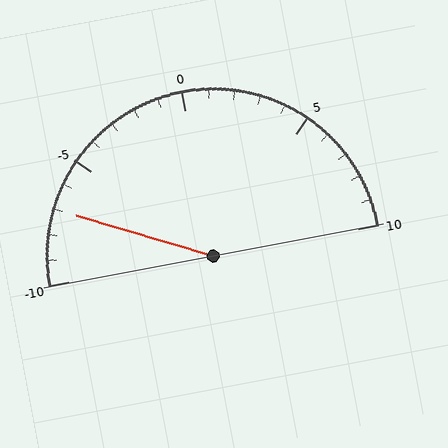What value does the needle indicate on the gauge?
The needle indicates approximately -7.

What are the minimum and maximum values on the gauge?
The gauge ranges from -10 to 10.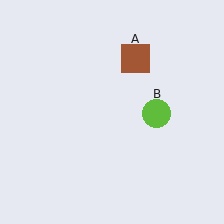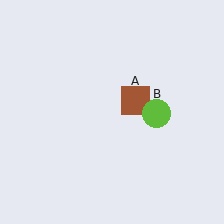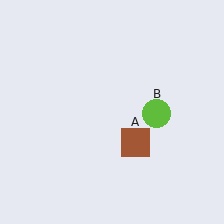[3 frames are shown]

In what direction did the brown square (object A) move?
The brown square (object A) moved down.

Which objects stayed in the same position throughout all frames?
Lime circle (object B) remained stationary.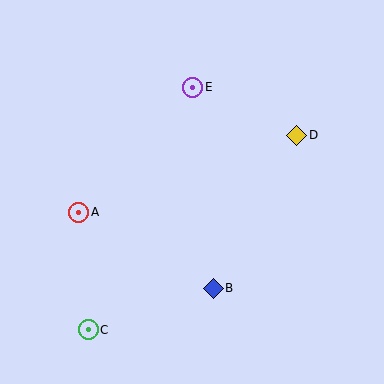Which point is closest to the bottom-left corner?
Point C is closest to the bottom-left corner.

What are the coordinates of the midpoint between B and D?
The midpoint between B and D is at (255, 212).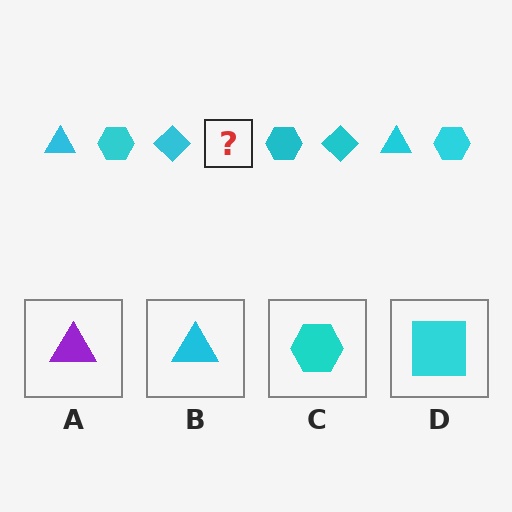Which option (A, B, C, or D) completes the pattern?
B.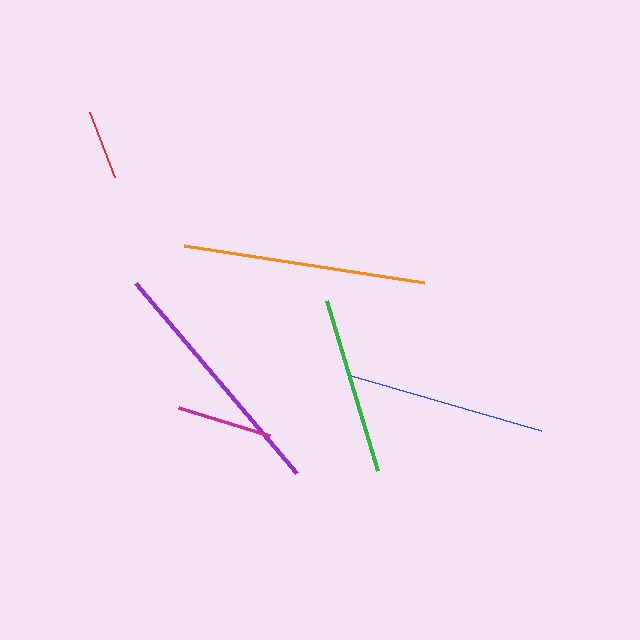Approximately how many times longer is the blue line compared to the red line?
The blue line is approximately 2.8 times the length of the red line.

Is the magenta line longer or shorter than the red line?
The magenta line is longer than the red line.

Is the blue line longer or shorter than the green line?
The blue line is longer than the green line.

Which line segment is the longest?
The purple line is the longest at approximately 250 pixels.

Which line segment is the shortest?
The red line is the shortest at approximately 70 pixels.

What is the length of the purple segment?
The purple segment is approximately 250 pixels long.